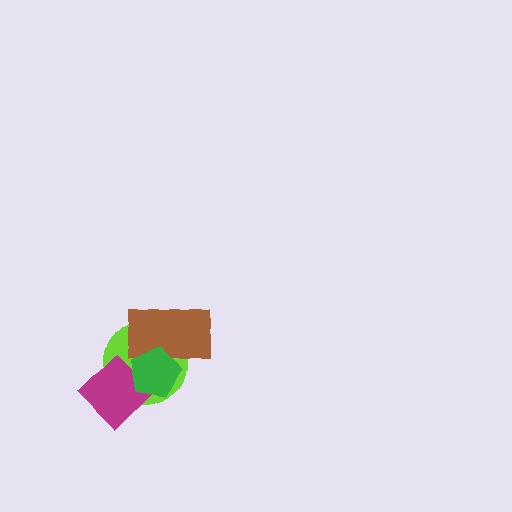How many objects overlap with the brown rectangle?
2 objects overlap with the brown rectangle.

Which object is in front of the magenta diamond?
The green pentagon is in front of the magenta diamond.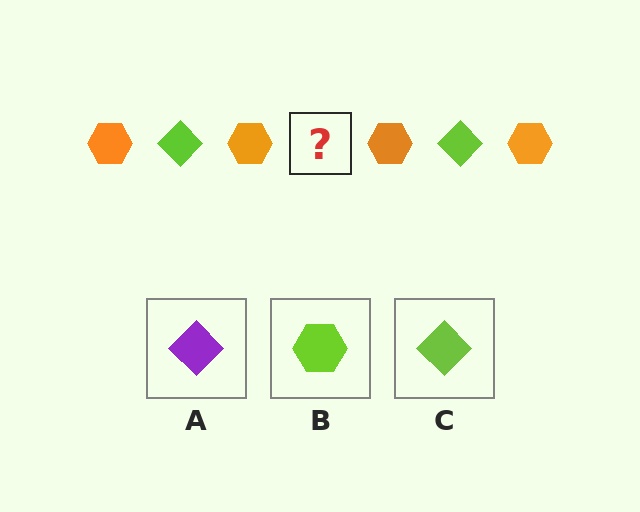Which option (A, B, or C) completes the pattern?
C.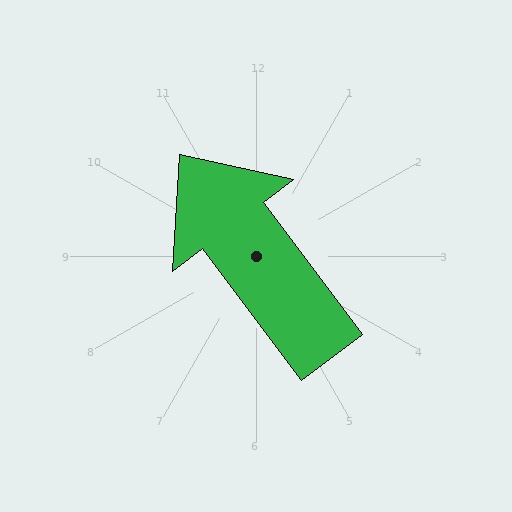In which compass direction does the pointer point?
Northwest.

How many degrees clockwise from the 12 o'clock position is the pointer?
Approximately 323 degrees.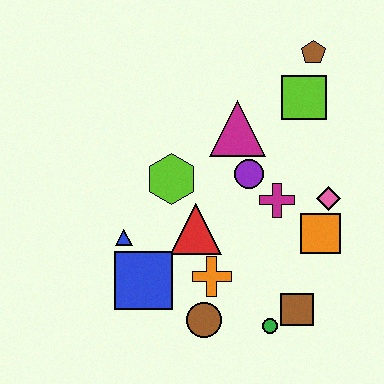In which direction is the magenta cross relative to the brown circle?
The magenta cross is above the brown circle.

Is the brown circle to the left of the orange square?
Yes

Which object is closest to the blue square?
The blue triangle is closest to the blue square.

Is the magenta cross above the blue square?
Yes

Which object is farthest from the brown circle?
The brown pentagon is farthest from the brown circle.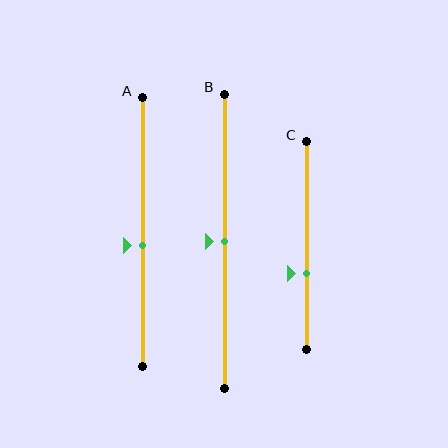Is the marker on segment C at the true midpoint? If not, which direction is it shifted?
No, the marker on segment C is shifted downward by about 13% of the segment length.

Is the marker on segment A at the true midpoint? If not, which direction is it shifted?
No, the marker on segment A is shifted downward by about 5% of the segment length.